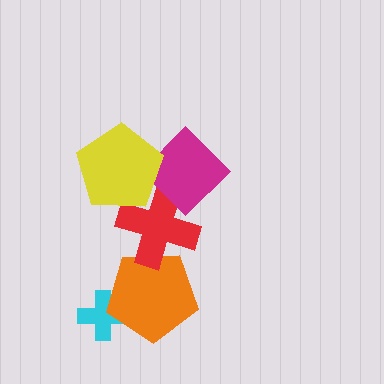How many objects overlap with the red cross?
3 objects overlap with the red cross.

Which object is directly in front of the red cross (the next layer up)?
The magenta diamond is directly in front of the red cross.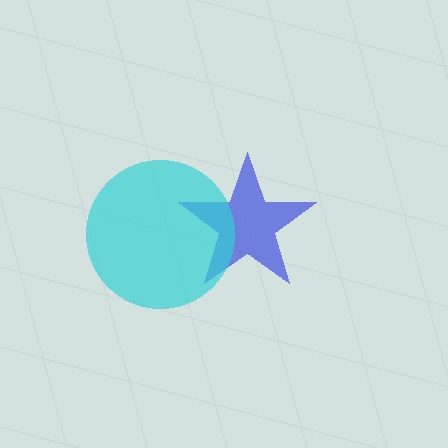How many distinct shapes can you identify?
There are 2 distinct shapes: a blue star, a cyan circle.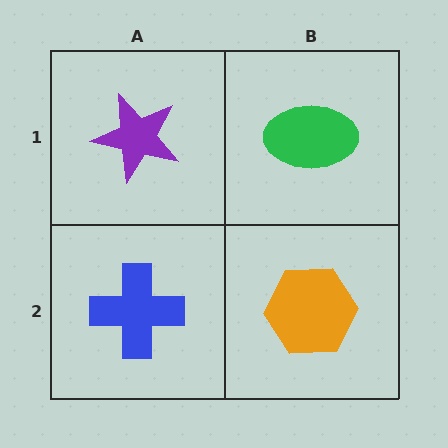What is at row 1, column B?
A green ellipse.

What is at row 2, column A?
A blue cross.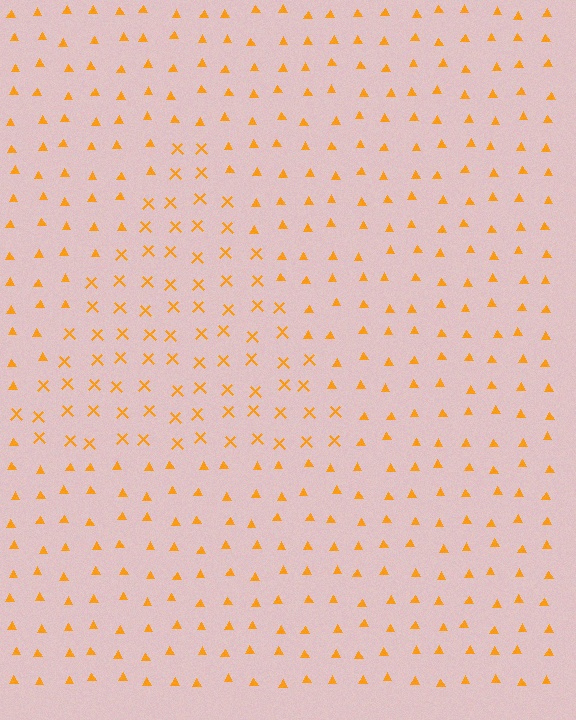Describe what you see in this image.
The image is filled with small orange elements arranged in a uniform grid. A triangle-shaped region contains X marks, while the surrounding area contains triangles. The boundary is defined purely by the change in element shape.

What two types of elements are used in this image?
The image uses X marks inside the triangle region and triangles outside it.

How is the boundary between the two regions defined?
The boundary is defined by a change in element shape: X marks inside vs. triangles outside. All elements share the same color and spacing.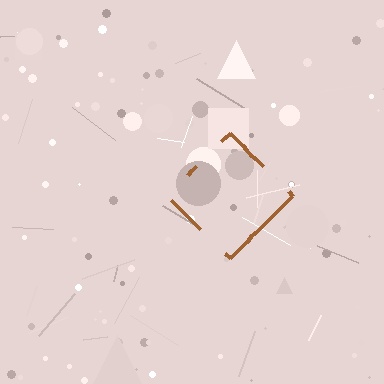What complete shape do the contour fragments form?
The contour fragments form a diamond.